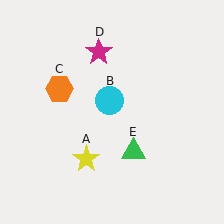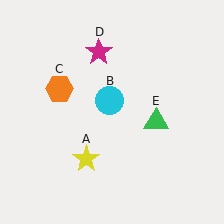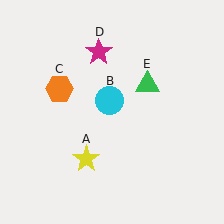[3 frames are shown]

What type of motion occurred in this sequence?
The green triangle (object E) rotated counterclockwise around the center of the scene.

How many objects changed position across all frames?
1 object changed position: green triangle (object E).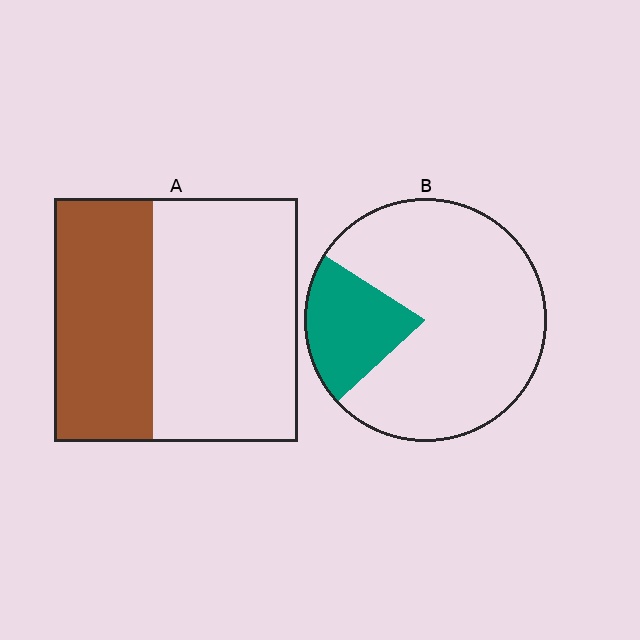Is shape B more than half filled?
No.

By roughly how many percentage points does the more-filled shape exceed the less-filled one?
By roughly 20 percentage points (A over B).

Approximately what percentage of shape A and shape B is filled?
A is approximately 40% and B is approximately 20%.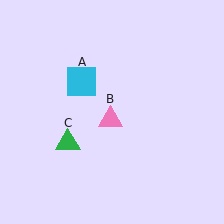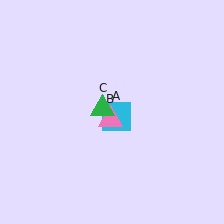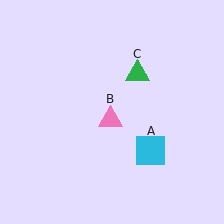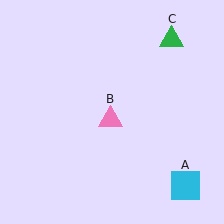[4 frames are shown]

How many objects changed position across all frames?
2 objects changed position: cyan square (object A), green triangle (object C).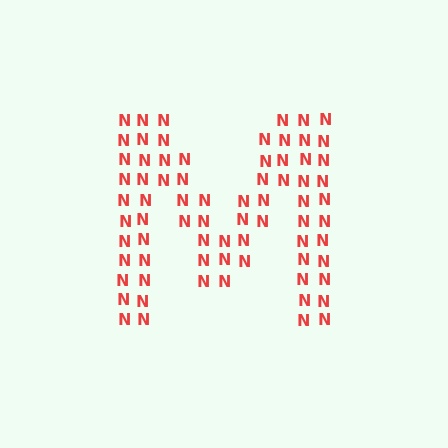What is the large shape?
The large shape is the letter M.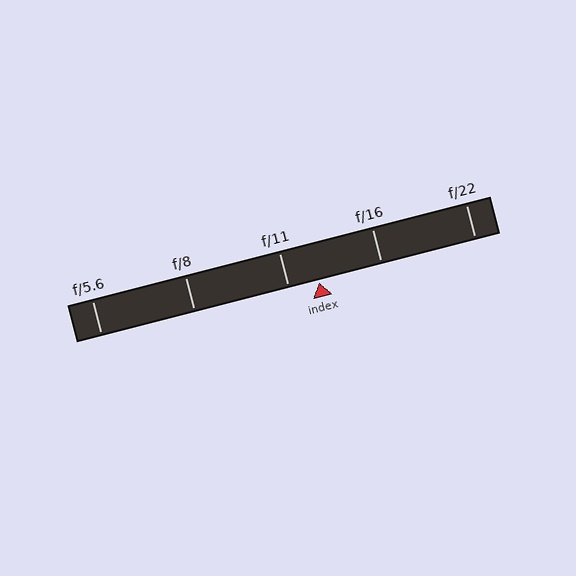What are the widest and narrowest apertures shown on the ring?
The widest aperture shown is f/5.6 and the narrowest is f/22.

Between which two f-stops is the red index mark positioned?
The index mark is between f/11 and f/16.